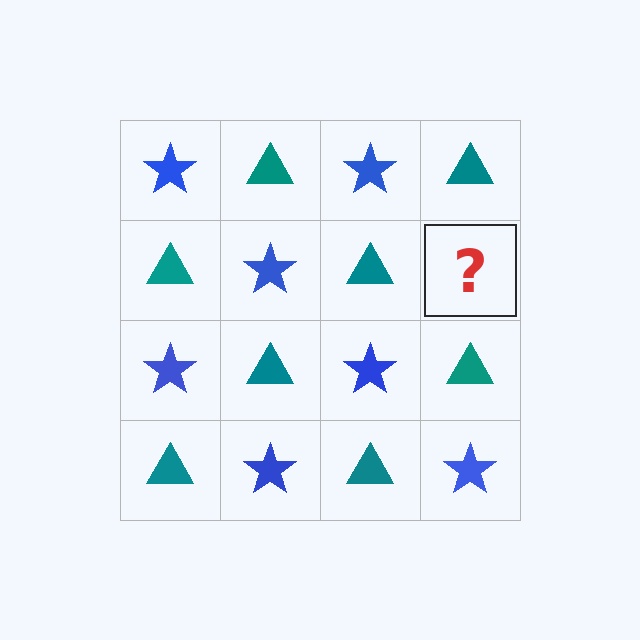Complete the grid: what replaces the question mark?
The question mark should be replaced with a blue star.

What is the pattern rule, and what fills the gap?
The rule is that it alternates blue star and teal triangle in a checkerboard pattern. The gap should be filled with a blue star.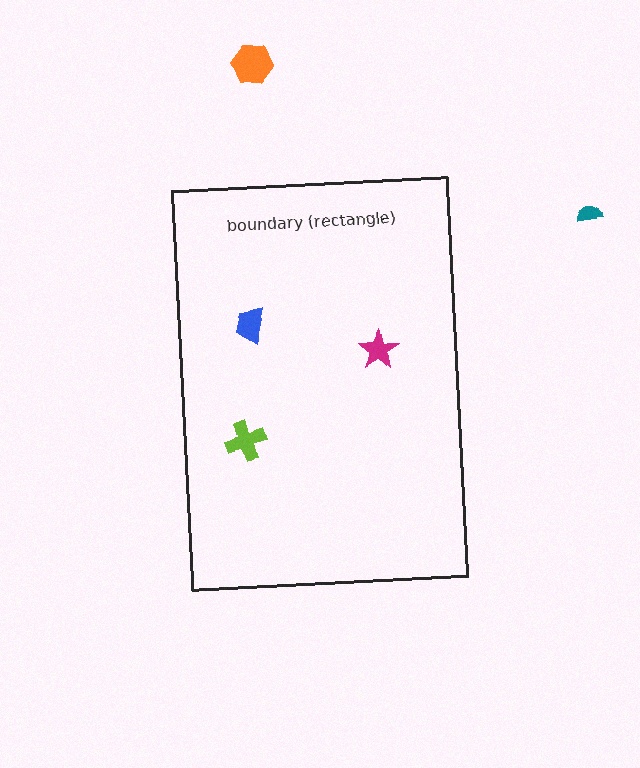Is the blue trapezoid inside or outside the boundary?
Inside.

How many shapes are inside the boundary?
3 inside, 2 outside.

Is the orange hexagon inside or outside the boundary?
Outside.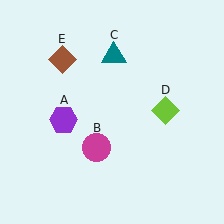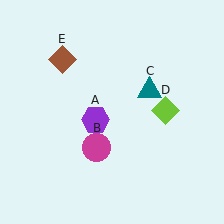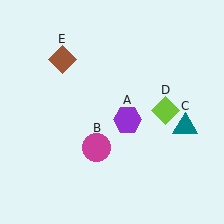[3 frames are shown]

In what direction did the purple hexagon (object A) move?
The purple hexagon (object A) moved right.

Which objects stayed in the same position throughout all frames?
Magenta circle (object B) and lime diamond (object D) and brown diamond (object E) remained stationary.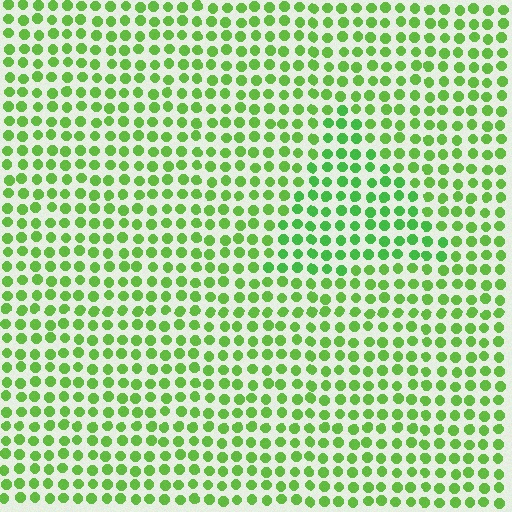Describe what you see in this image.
The image is filled with small lime elements in a uniform arrangement. A triangle-shaped region is visible where the elements are tinted to a slightly different hue, forming a subtle color boundary.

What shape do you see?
I see a triangle.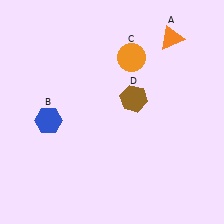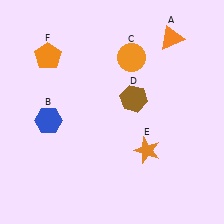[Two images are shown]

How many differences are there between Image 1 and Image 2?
There are 2 differences between the two images.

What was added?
An orange star (E), an orange pentagon (F) were added in Image 2.